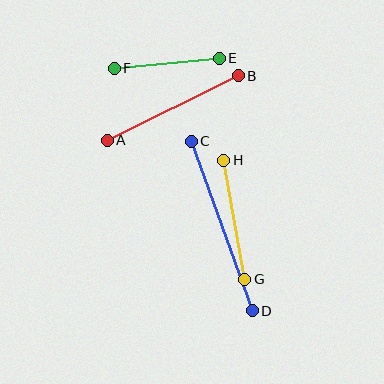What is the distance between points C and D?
The distance is approximately 180 pixels.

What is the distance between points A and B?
The distance is approximately 146 pixels.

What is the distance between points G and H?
The distance is approximately 121 pixels.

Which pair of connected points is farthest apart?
Points C and D are farthest apart.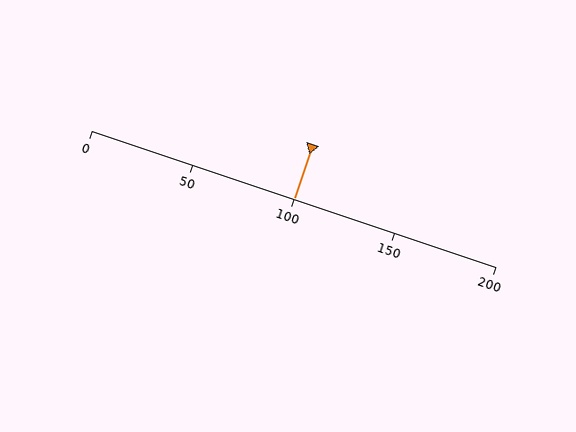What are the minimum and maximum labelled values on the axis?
The axis runs from 0 to 200.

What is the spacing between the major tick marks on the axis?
The major ticks are spaced 50 apart.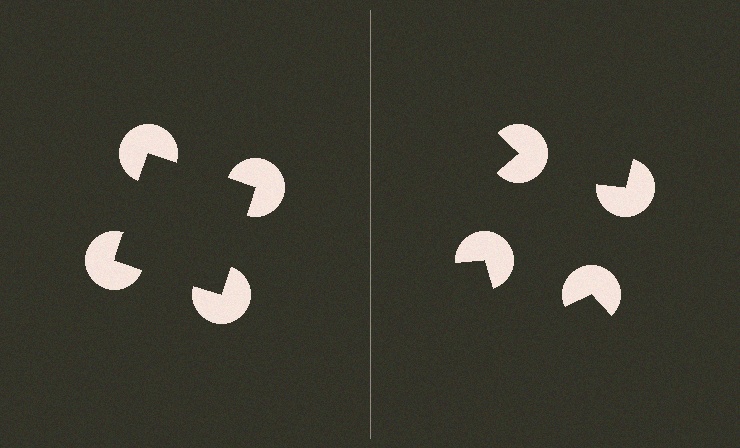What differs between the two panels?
The pac-man discs are positioned identically on both sides; only the wedge orientations differ. On the left they align to a square; on the right they are misaligned.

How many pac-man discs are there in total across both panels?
8 — 4 on each side.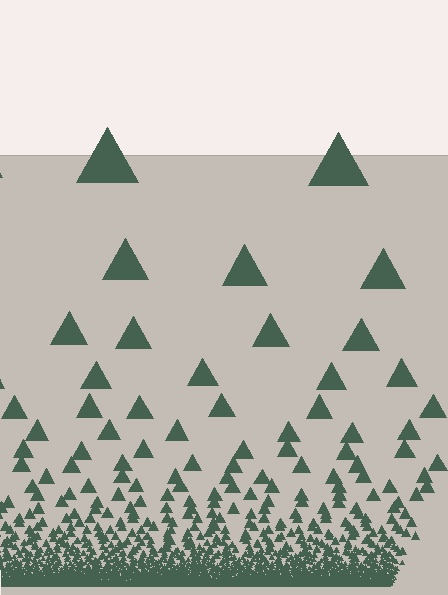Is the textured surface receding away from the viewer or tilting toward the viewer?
The surface appears to tilt toward the viewer. Texture elements get larger and sparser toward the top.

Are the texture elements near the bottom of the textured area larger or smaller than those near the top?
Smaller. The gradient is inverted — elements near the bottom are smaller and denser.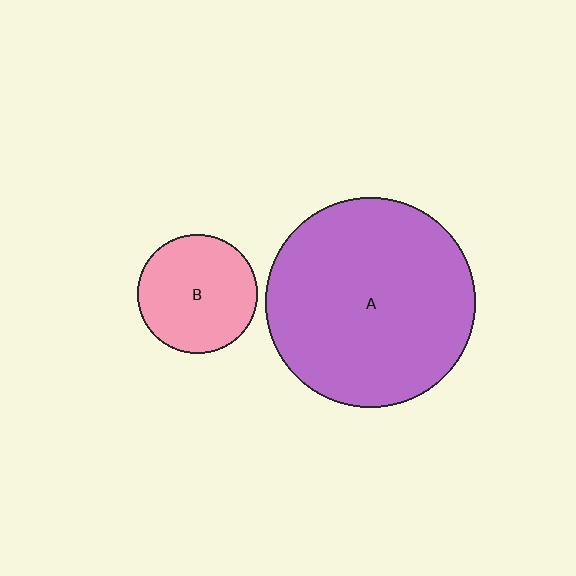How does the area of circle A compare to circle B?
Approximately 3.1 times.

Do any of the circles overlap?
No, none of the circles overlap.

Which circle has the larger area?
Circle A (purple).